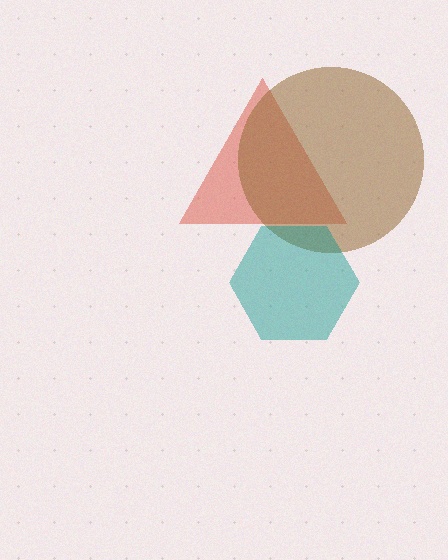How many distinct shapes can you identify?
There are 3 distinct shapes: a red triangle, a brown circle, a teal hexagon.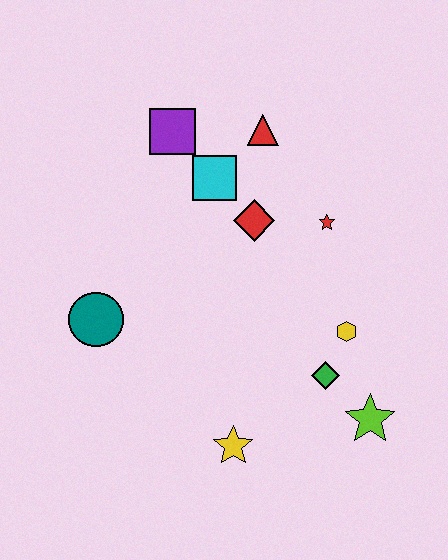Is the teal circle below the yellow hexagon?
No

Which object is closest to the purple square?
The cyan square is closest to the purple square.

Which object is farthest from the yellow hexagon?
The purple square is farthest from the yellow hexagon.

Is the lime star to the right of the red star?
Yes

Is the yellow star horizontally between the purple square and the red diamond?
Yes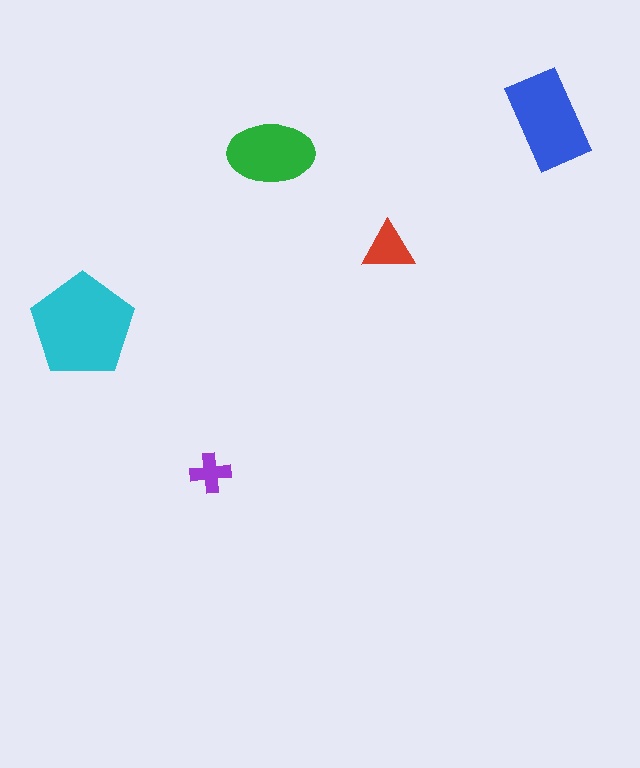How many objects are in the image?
There are 5 objects in the image.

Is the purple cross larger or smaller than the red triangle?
Smaller.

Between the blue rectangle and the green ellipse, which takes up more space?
The blue rectangle.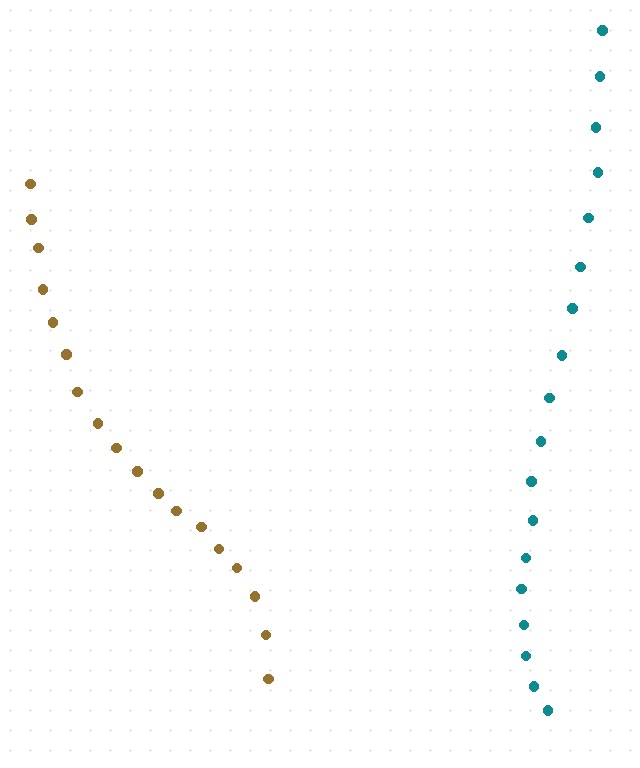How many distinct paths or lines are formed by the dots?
There are 2 distinct paths.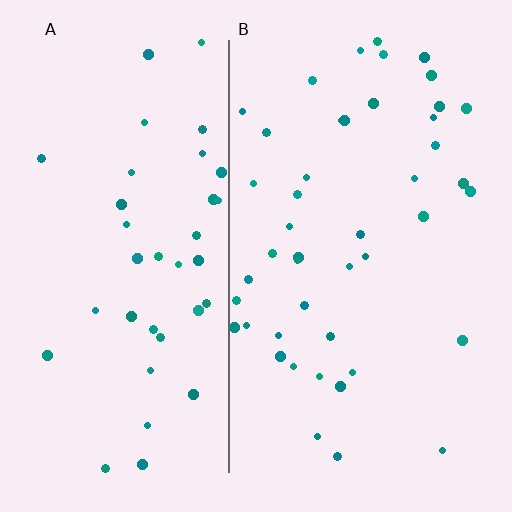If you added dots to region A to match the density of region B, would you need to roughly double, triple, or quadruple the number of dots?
Approximately double.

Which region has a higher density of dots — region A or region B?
B (the right).